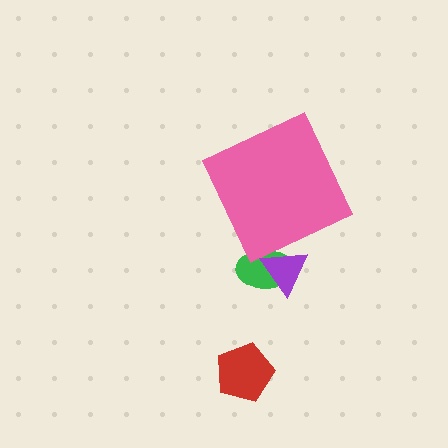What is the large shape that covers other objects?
A pink diamond.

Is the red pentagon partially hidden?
No, the red pentagon is fully visible.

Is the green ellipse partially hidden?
Yes, the green ellipse is partially hidden behind the pink diamond.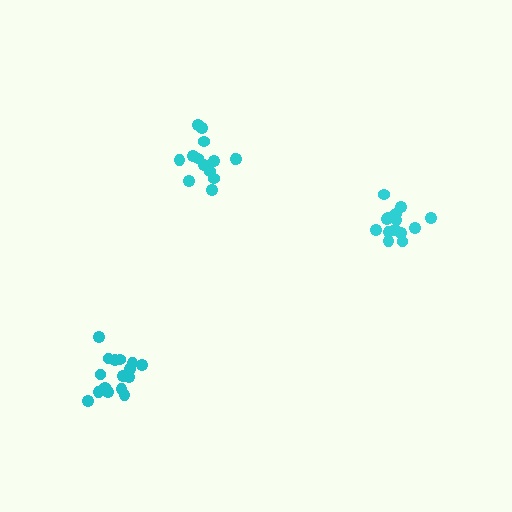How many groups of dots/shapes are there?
There are 3 groups.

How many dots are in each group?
Group 1: 14 dots, Group 2: 16 dots, Group 3: 14 dots (44 total).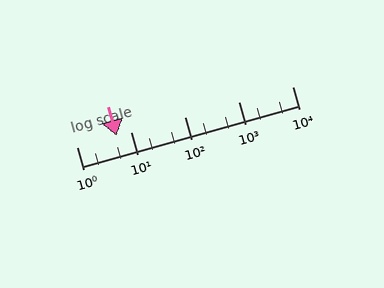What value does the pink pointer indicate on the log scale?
The pointer indicates approximately 5.4.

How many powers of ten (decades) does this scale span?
The scale spans 4 decades, from 1 to 10000.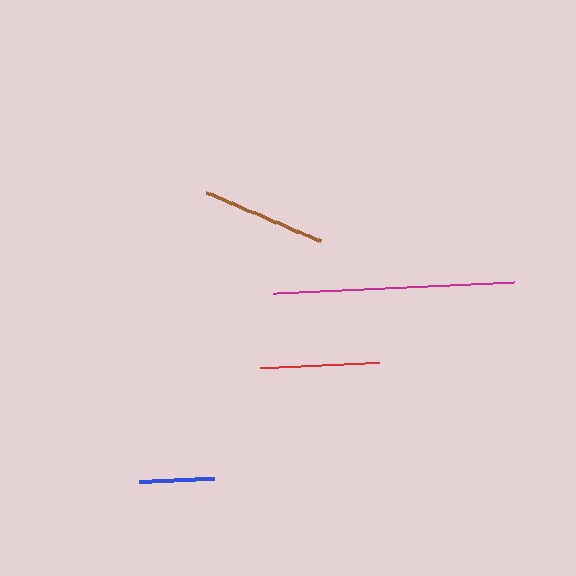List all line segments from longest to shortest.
From longest to shortest: magenta, brown, red, blue.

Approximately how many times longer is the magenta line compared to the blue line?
The magenta line is approximately 3.2 times the length of the blue line.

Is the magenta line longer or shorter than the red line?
The magenta line is longer than the red line.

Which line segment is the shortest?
The blue line is the shortest at approximately 75 pixels.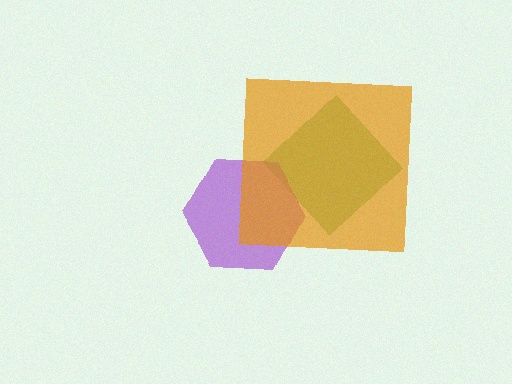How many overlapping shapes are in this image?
There are 3 overlapping shapes in the image.